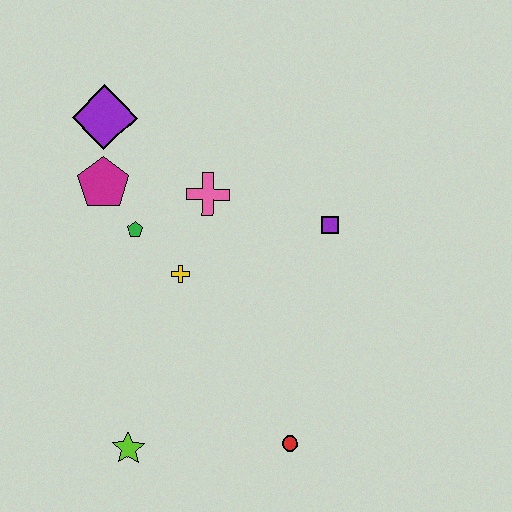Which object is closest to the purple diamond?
The magenta pentagon is closest to the purple diamond.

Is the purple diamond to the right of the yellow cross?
No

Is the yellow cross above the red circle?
Yes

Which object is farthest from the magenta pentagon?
The red circle is farthest from the magenta pentagon.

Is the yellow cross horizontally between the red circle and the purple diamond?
Yes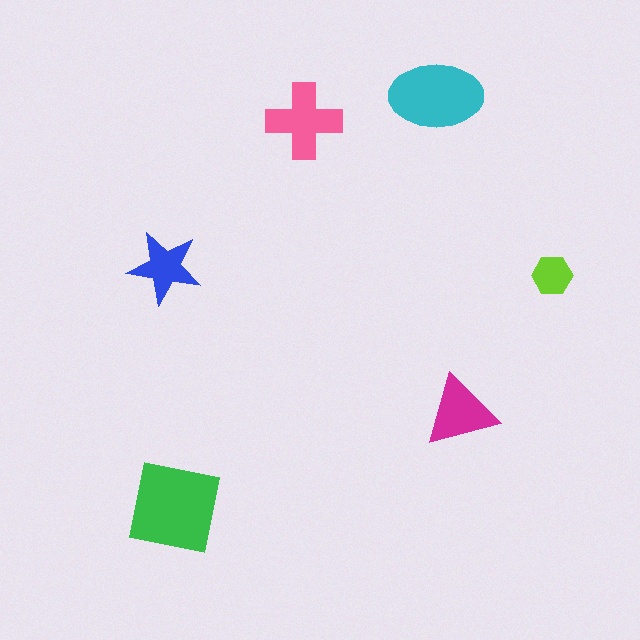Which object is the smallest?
The lime hexagon.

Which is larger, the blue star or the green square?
The green square.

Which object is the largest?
The green square.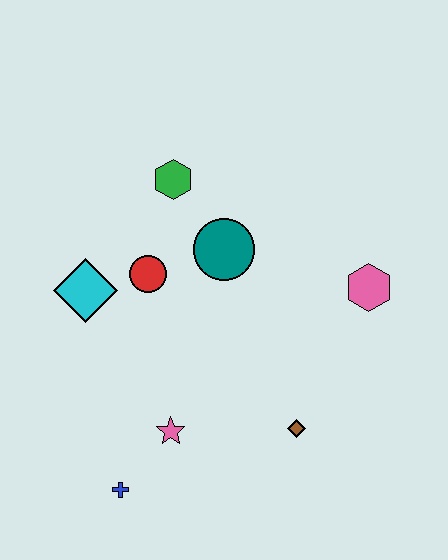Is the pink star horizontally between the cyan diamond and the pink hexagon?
Yes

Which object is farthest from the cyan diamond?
The pink hexagon is farthest from the cyan diamond.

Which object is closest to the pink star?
The blue cross is closest to the pink star.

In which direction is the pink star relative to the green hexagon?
The pink star is below the green hexagon.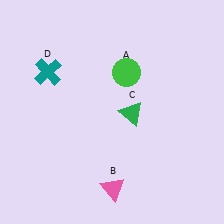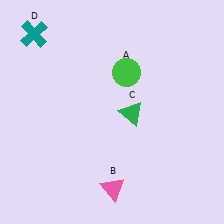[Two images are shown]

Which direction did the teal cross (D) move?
The teal cross (D) moved up.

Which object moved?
The teal cross (D) moved up.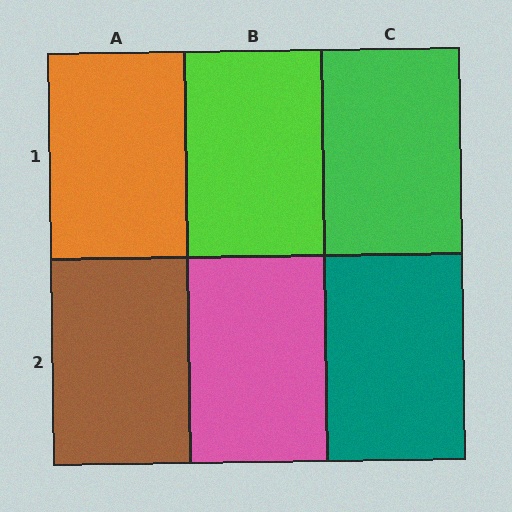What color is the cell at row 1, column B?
Lime.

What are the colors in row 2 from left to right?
Brown, pink, teal.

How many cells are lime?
1 cell is lime.